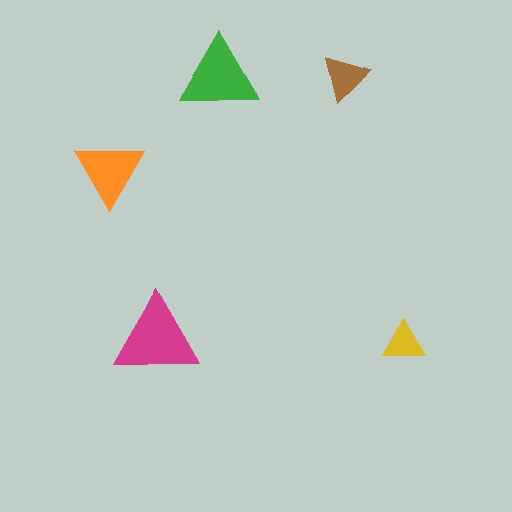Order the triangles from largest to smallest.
the magenta one, the green one, the orange one, the brown one, the yellow one.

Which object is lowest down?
The yellow triangle is bottommost.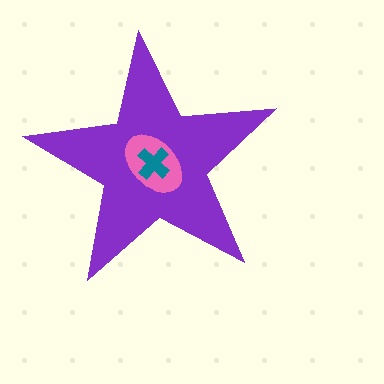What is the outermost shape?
The purple star.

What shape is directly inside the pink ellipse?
The teal cross.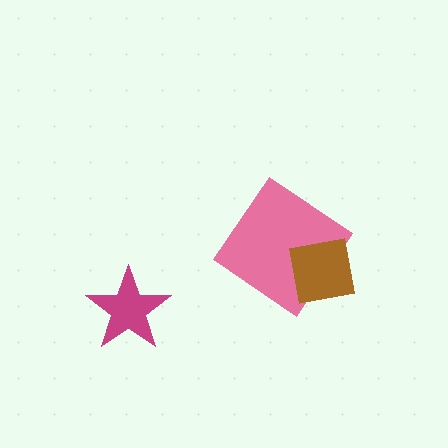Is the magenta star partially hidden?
No, no other shape covers it.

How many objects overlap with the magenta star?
0 objects overlap with the magenta star.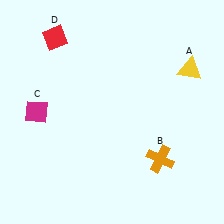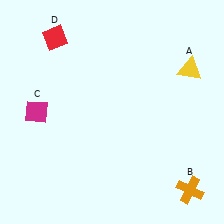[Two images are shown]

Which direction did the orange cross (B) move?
The orange cross (B) moved down.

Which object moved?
The orange cross (B) moved down.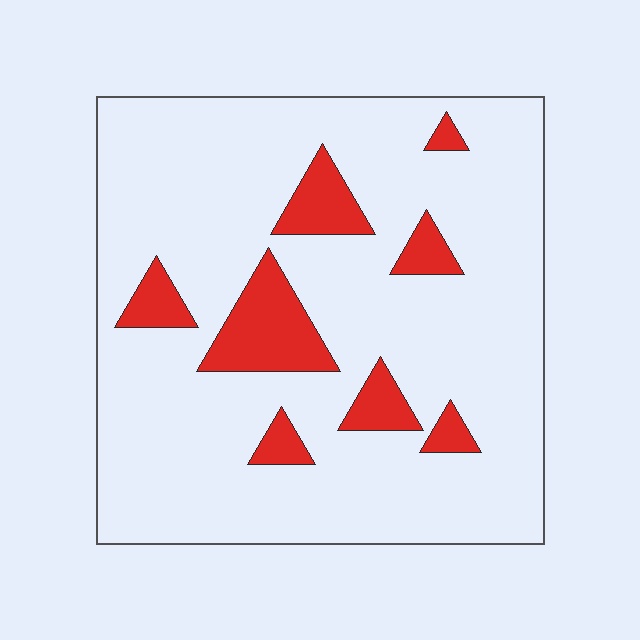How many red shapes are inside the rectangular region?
8.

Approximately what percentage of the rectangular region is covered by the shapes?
Approximately 15%.